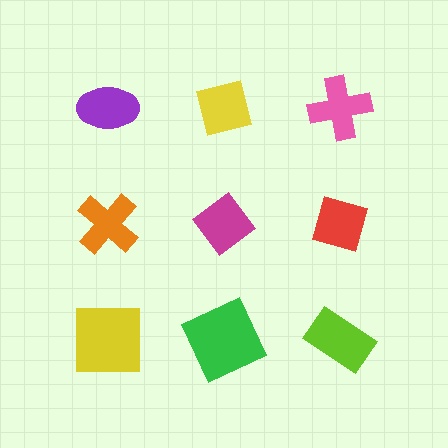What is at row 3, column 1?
A yellow square.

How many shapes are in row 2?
3 shapes.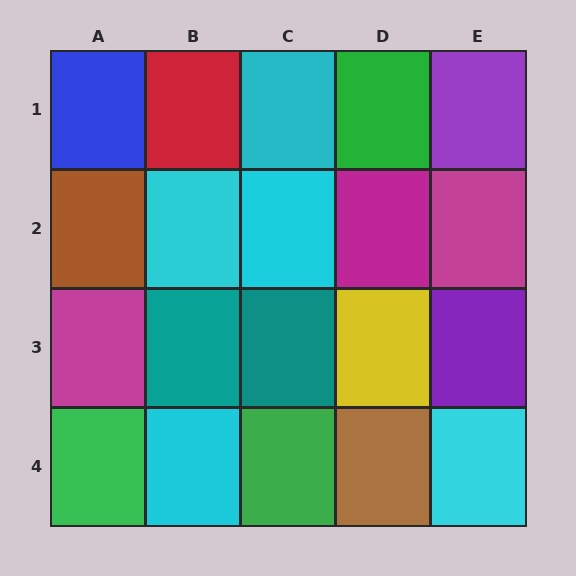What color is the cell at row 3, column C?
Teal.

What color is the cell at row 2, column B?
Cyan.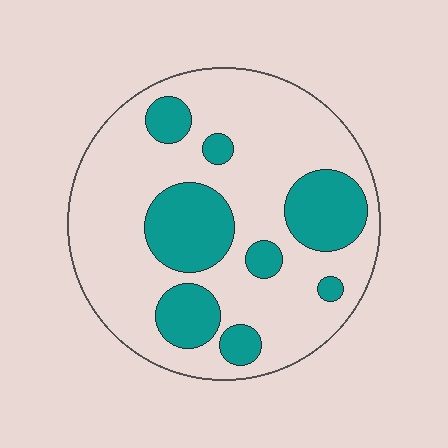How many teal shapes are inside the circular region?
8.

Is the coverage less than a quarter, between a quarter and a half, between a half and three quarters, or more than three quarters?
Between a quarter and a half.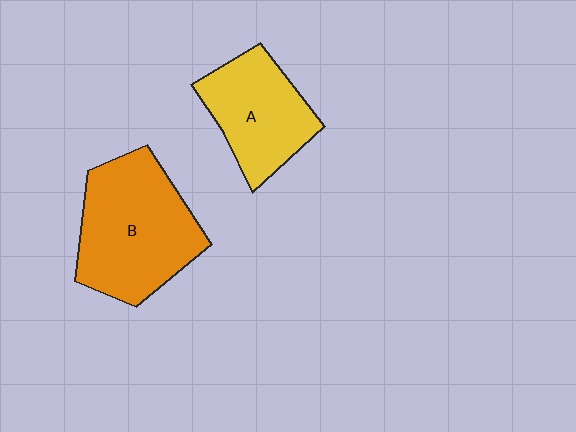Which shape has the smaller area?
Shape A (yellow).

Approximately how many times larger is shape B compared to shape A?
Approximately 1.4 times.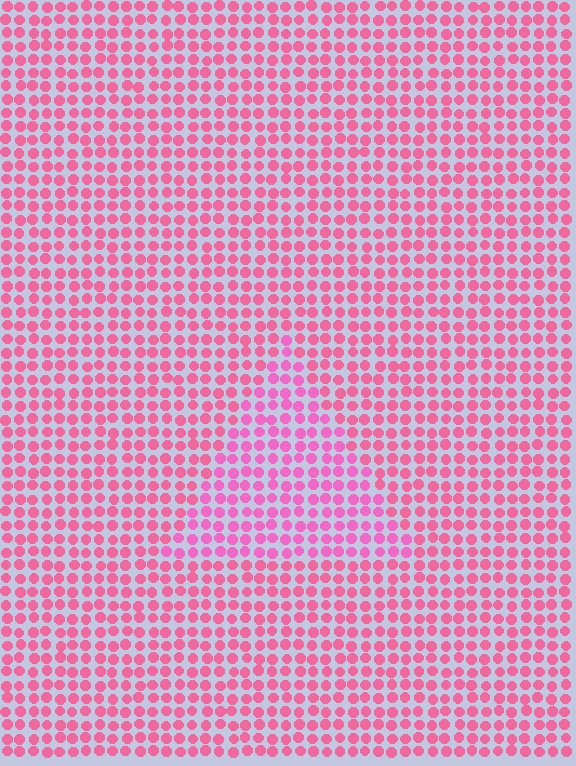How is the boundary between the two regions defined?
The boundary is defined purely by a slight shift in hue (about 18 degrees). Spacing, size, and orientation are identical on both sides.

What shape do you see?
I see a triangle.